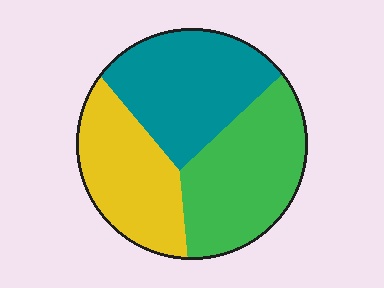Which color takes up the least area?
Yellow, at roughly 30%.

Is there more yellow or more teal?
Teal.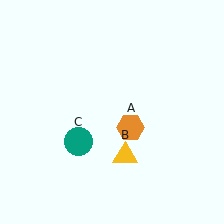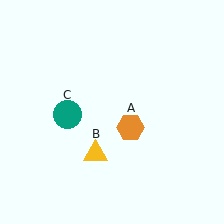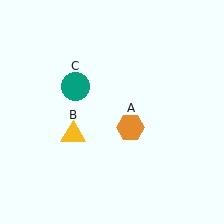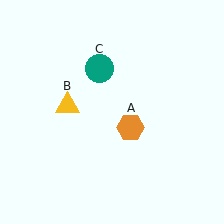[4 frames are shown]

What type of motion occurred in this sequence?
The yellow triangle (object B), teal circle (object C) rotated clockwise around the center of the scene.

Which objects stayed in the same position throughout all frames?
Orange hexagon (object A) remained stationary.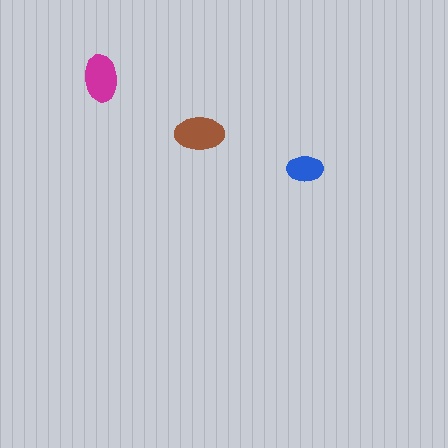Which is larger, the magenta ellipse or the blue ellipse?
The magenta one.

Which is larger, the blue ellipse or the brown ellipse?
The brown one.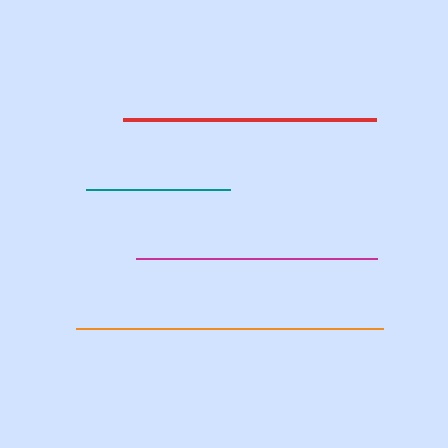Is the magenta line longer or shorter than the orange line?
The orange line is longer than the magenta line.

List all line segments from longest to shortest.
From longest to shortest: orange, red, magenta, teal.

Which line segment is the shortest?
The teal line is the shortest at approximately 144 pixels.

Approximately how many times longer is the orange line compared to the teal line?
The orange line is approximately 2.1 times the length of the teal line.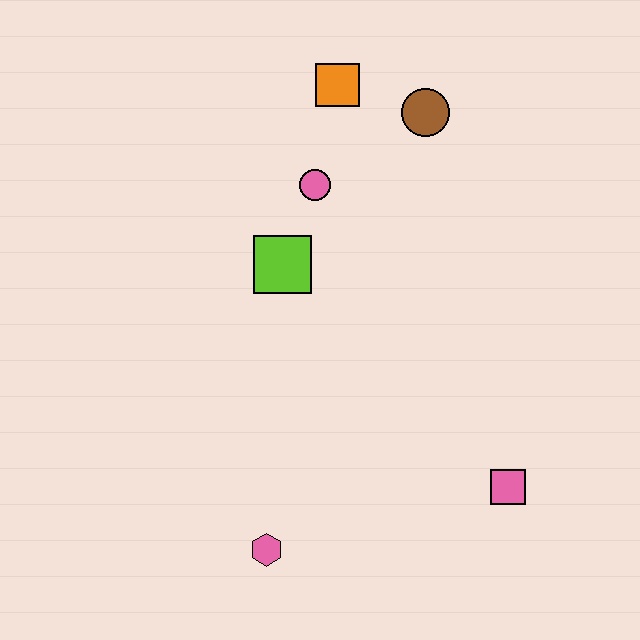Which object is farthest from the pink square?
The orange square is farthest from the pink square.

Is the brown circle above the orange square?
No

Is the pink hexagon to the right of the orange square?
No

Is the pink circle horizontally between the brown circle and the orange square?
No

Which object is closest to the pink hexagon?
The pink square is closest to the pink hexagon.